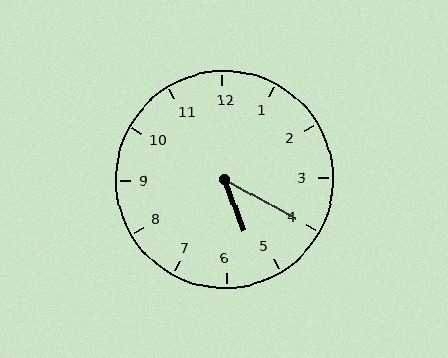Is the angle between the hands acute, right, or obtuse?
It is acute.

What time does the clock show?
5:20.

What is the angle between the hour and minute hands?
Approximately 40 degrees.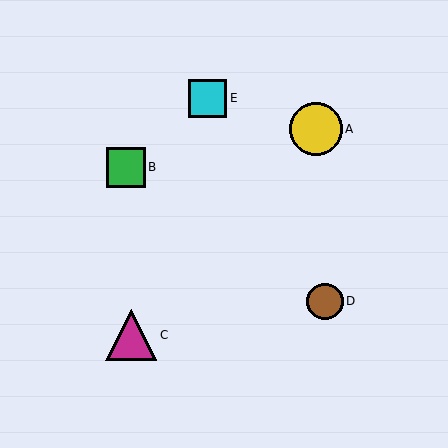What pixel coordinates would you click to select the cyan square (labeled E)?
Click at (208, 99) to select the cyan square E.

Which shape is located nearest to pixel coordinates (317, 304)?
The brown circle (labeled D) at (325, 301) is nearest to that location.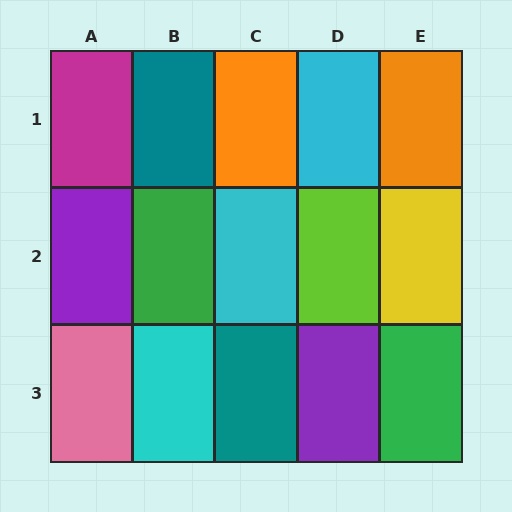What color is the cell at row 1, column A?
Magenta.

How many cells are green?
2 cells are green.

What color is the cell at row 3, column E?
Green.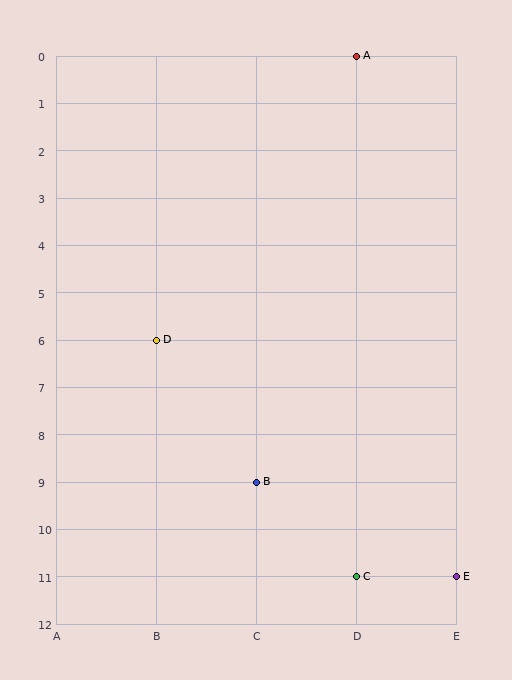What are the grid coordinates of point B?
Point B is at grid coordinates (C, 9).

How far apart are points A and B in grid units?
Points A and B are 1 column and 9 rows apart (about 9.1 grid units diagonally).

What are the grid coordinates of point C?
Point C is at grid coordinates (D, 11).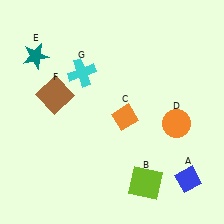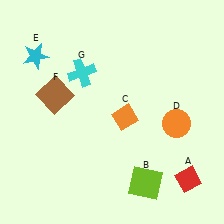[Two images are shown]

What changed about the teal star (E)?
In Image 1, E is teal. In Image 2, it changed to cyan.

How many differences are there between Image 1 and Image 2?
There are 2 differences between the two images.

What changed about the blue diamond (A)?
In Image 1, A is blue. In Image 2, it changed to red.